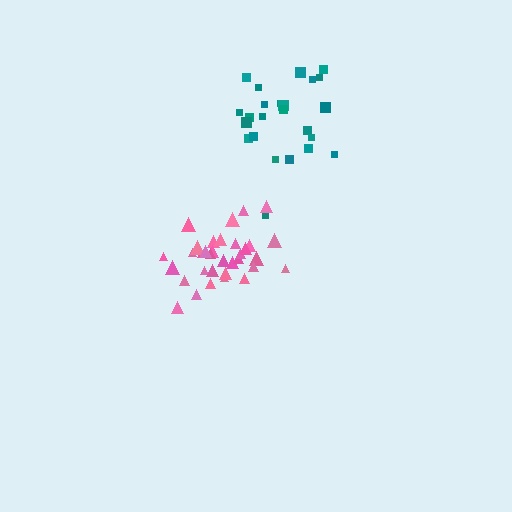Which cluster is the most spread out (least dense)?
Teal.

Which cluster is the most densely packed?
Pink.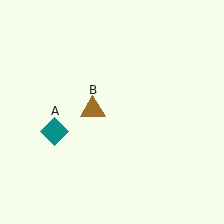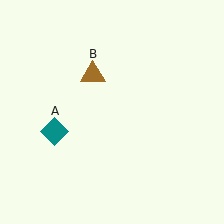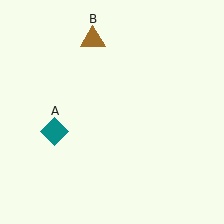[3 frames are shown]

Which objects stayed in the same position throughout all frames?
Teal diamond (object A) remained stationary.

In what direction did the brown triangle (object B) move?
The brown triangle (object B) moved up.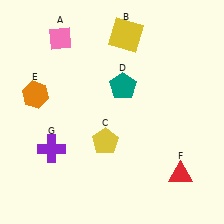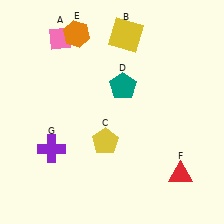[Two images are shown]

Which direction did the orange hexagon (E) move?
The orange hexagon (E) moved up.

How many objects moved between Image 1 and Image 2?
1 object moved between the two images.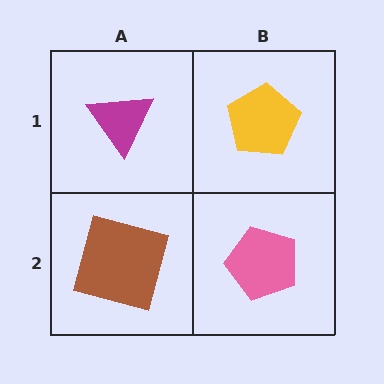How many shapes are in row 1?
2 shapes.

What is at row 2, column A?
A brown square.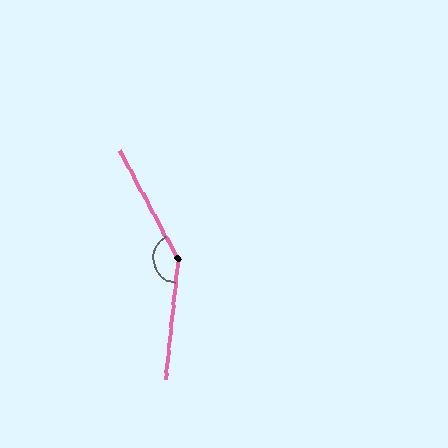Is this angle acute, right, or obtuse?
It is obtuse.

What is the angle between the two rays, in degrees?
Approximately 145 degrees.